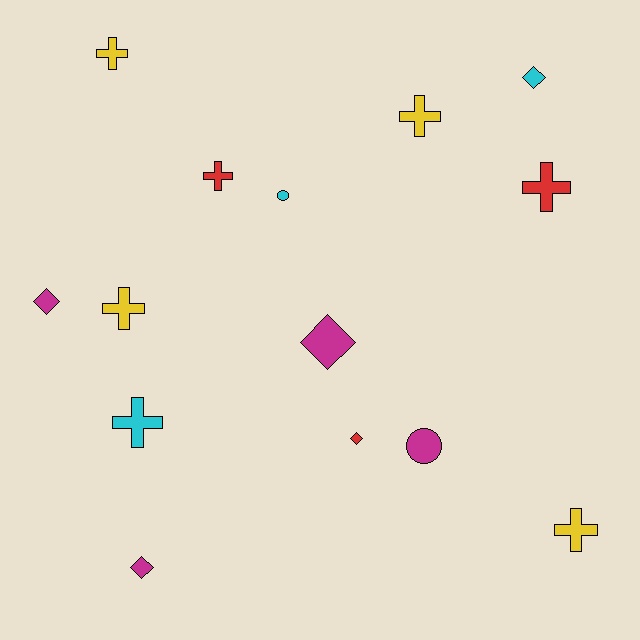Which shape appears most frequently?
Cross, with 7 objects.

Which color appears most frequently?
Yellow, with 4 objects.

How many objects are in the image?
There are 14 objects.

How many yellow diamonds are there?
There are no yellow diamonds.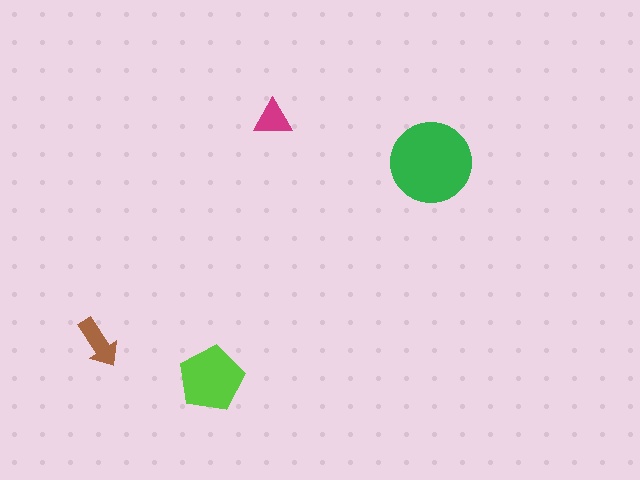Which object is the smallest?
The magenta triangle.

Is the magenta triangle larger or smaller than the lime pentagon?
Smaller.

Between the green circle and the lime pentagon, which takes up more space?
The green circle.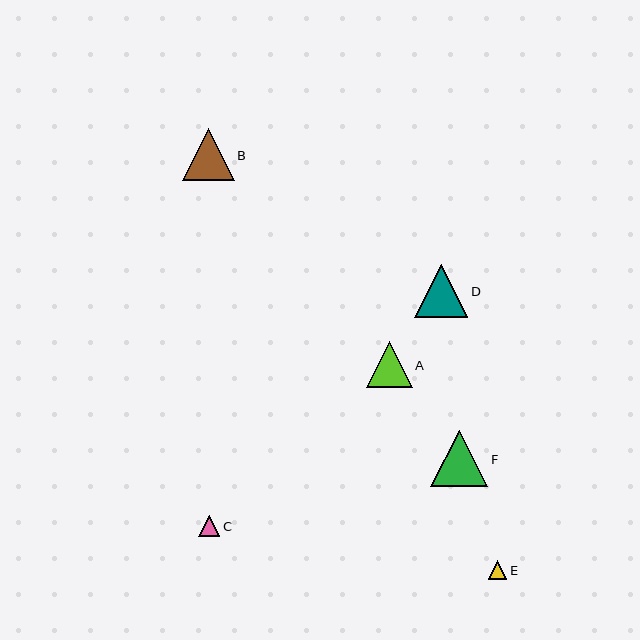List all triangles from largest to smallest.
From largest to smallest: F, D, B, A, C, E.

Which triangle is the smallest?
Triangle E is the smallest with a size of approximately 18 pixels.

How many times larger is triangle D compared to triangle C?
Triangle D is approximately 2.5 times the size of triangle C.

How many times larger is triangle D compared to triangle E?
Triangle D is approximately 2.9 times the size of triangle E.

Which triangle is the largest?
Triangle F is the largest with a size of approximately 57 pixels.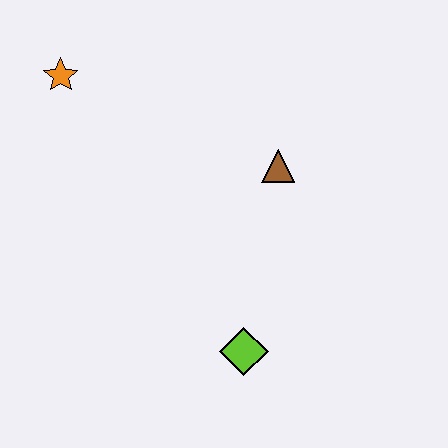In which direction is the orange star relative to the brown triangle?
The orange star is to the left of the brown triangle.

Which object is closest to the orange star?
The brown triangle is closest to the orange star.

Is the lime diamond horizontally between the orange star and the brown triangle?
Yes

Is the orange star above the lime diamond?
Yes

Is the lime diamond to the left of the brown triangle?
Yes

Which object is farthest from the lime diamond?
The orange star is farthest from the lime diamond.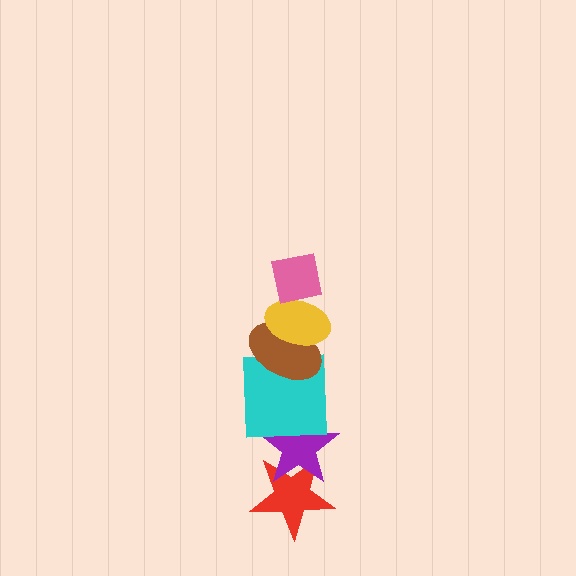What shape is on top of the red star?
The purple star is on top of the red star.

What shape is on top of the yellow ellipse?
The pink square is on top of the yellow ellipse.